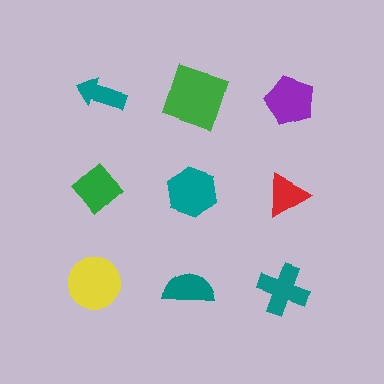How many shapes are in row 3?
3 shapes.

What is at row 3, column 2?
A teal semicircle.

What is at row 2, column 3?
A red triangle.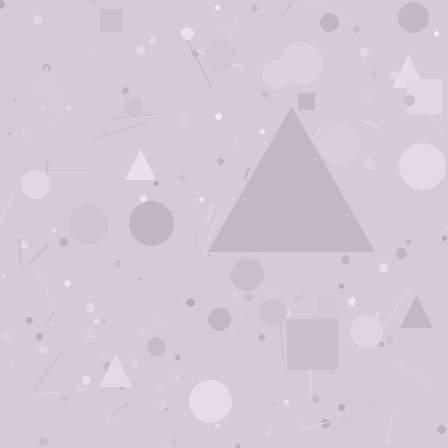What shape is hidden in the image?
A triangle is hidden in the image.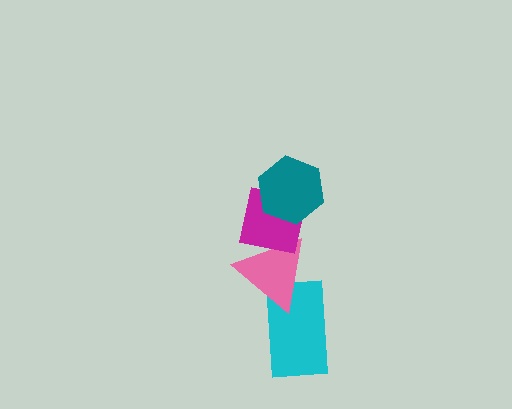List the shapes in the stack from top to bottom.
From top to bottom: the teal hexagon, the magenta square, the pink triangle, the cyan rectangle.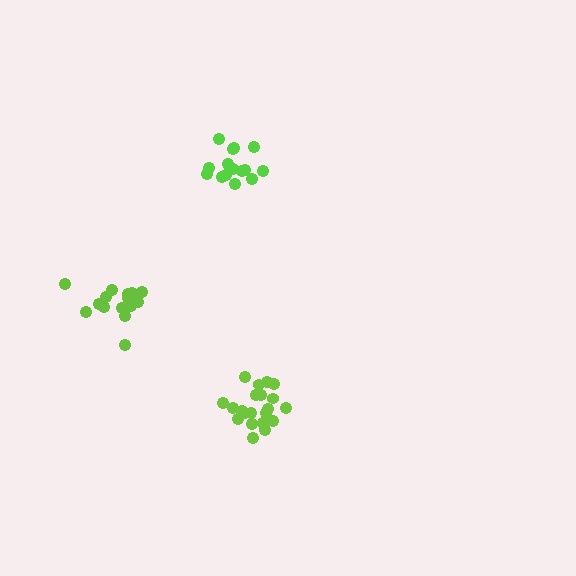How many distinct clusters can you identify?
There are 3 distinct clusters.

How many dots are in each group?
Group 1: 15 dots, Group 2: 21 dots, Group 3: 15 dots (51 total).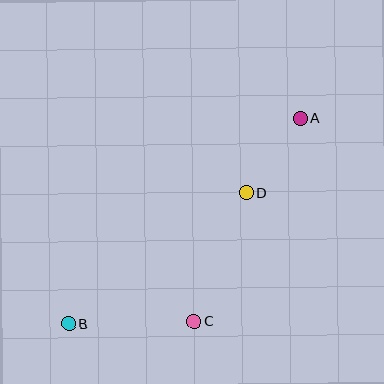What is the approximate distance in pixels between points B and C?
The distance between B and C is approximately 126 pixels.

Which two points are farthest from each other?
Points A and B are farthest from each other.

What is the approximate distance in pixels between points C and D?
The distance between C and D is approximately 138 pixels.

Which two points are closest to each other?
Points A and D are closest to each other.